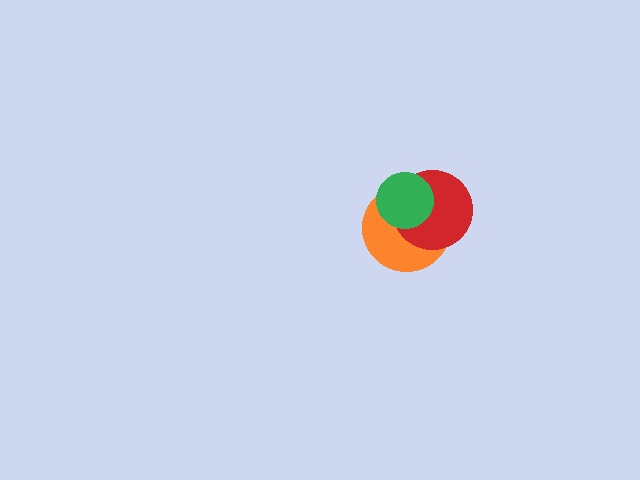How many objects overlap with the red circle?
2 objects overlap with the red circle.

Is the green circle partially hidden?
No, no other shape covers it.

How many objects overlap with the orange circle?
2 objects overlap with the orange circle.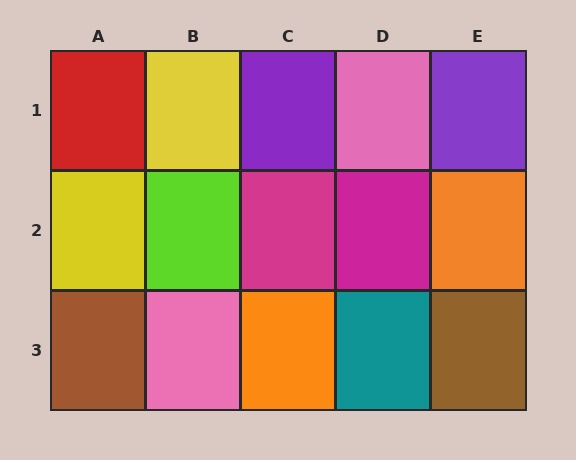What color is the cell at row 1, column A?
Red.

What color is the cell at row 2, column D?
Magenta.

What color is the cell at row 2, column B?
Lime.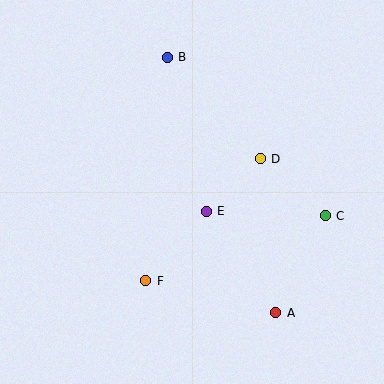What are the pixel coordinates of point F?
Point F is at (146, 281).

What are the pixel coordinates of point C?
Point C is at (325, 216).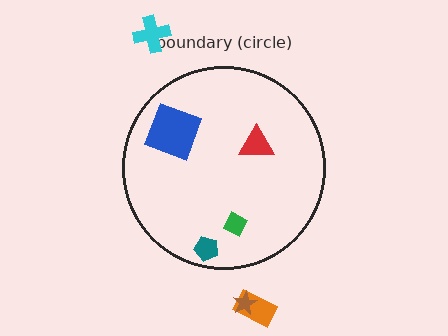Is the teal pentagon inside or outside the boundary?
Inside.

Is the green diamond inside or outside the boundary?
Inside.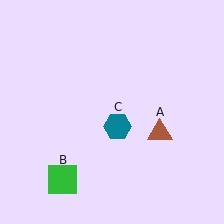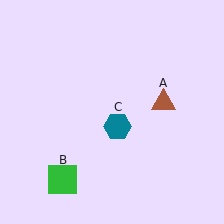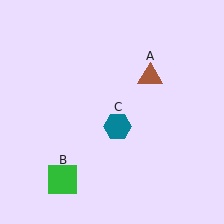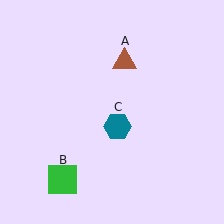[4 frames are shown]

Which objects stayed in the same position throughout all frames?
Green square (object B) and teal hexagon (object C) remained stationary.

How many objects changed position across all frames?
1 object changed position: brown triangle (object A).